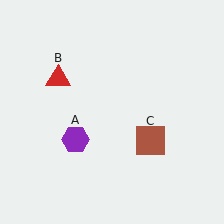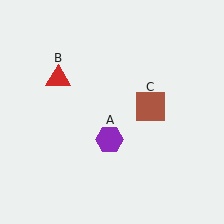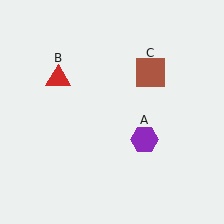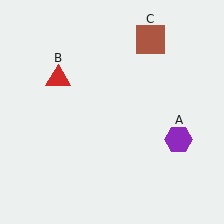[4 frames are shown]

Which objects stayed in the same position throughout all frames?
Red triangle (object B) remained stationary.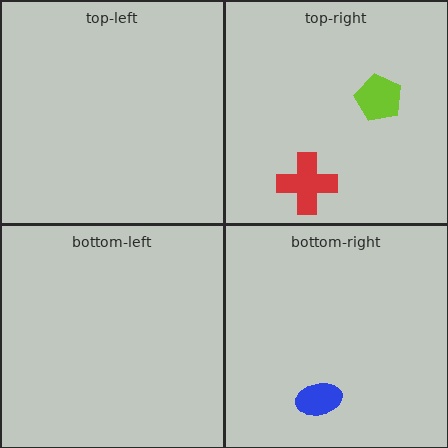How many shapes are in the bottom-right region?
1.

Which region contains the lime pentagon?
The top-right region.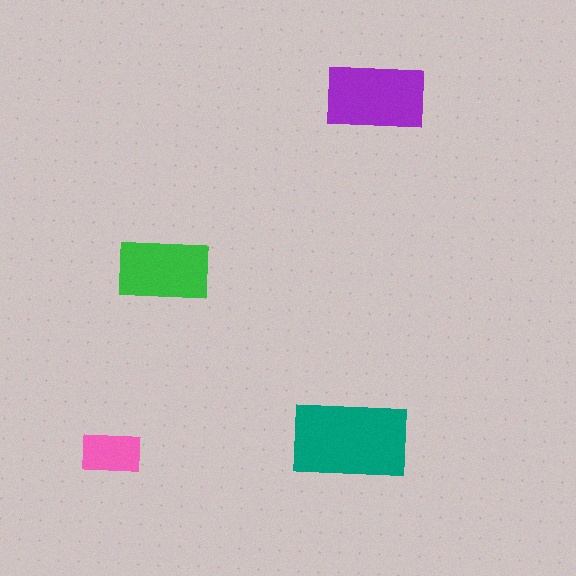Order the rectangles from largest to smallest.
the teal one, the purple one, the green one, the pink one.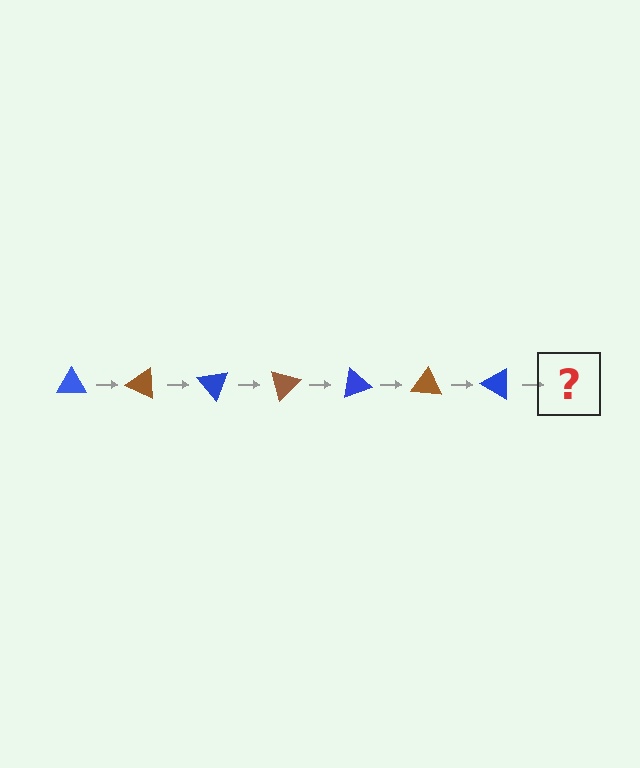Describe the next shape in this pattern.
It should be a brown triangle, rotated 175 degrees from the start.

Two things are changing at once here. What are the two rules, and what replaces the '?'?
The two rules are that it rotates 25 degrees each step and the color cycles through blue and brown. The '?' should be a brown triangle, rotated 175 degrees from the start.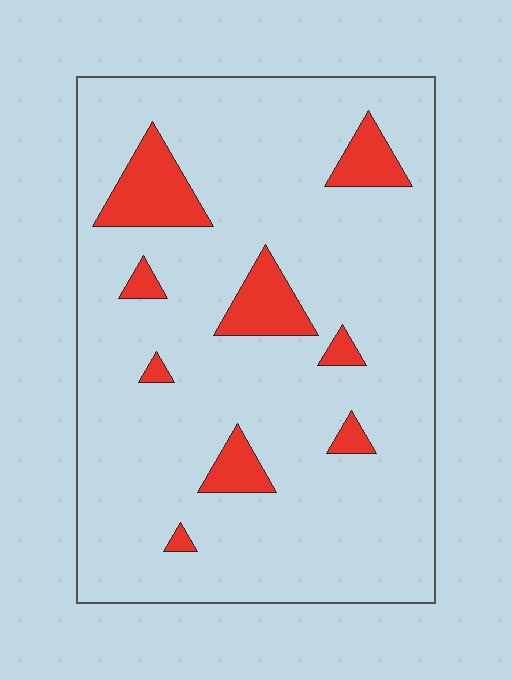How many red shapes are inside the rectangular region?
9.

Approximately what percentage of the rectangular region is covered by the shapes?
Approximately 10%.